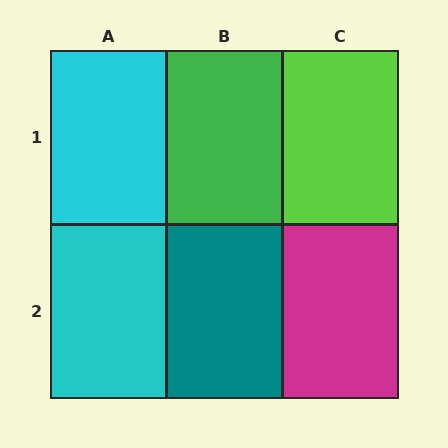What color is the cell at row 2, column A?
Cyan.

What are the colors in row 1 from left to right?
Cyan, green, lime.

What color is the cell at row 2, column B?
Teal.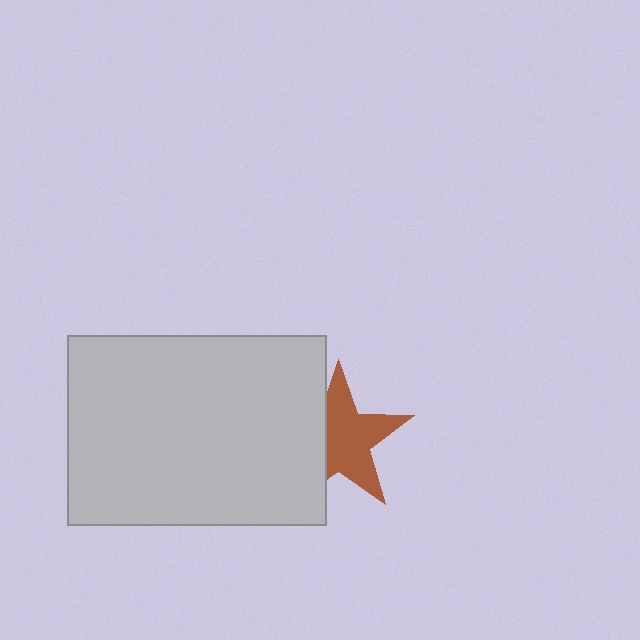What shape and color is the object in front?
The object in front is a light gray rectangle.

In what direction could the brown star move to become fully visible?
The brown star could move right. That would shift it out from behind the light gray rectangle entirely.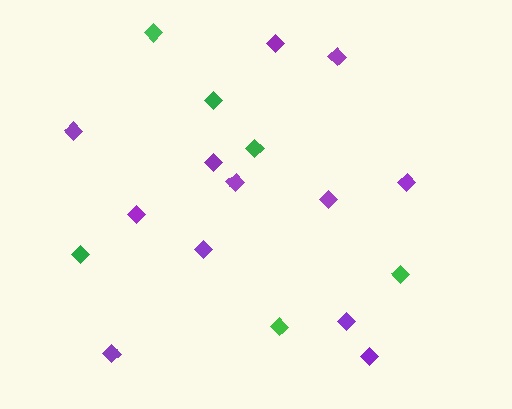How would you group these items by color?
There are 2 groups: one group of green diamonds (6) and one group of purple diamonds (12).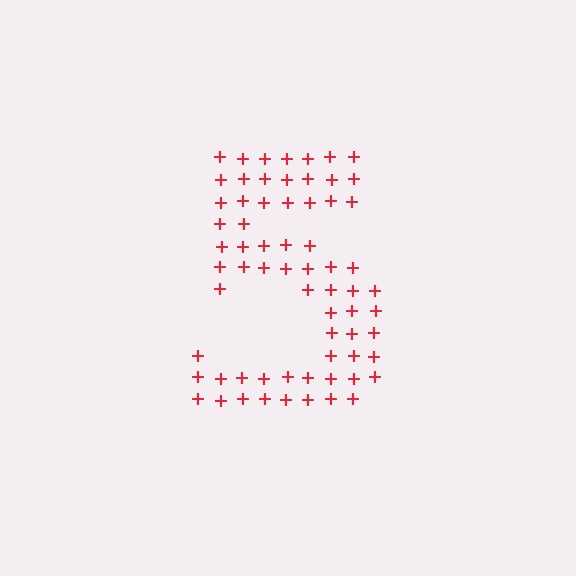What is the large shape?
The large shape is the digit 5.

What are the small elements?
The small elements are plus signs.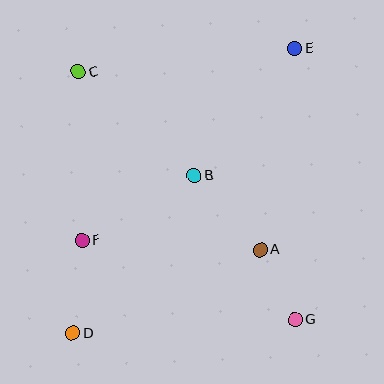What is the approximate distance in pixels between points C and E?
The distance between C and E is approximately 218 pixels.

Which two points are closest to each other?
Points A and G are closest to each other.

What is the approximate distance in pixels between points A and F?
The distance between A and F is approximately 179 pixels.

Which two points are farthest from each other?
Points D and E are farthest from each other.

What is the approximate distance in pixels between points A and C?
The distance between A and C is approximately 254 pixels.